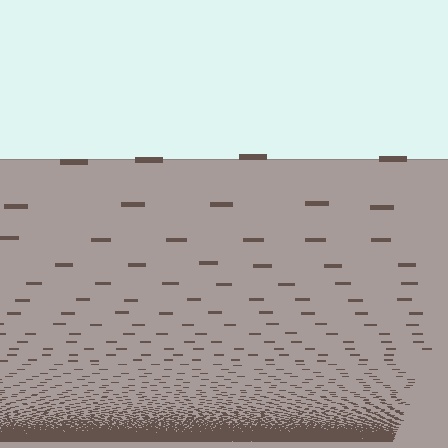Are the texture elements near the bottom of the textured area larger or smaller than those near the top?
Smaller. The gradient is inverted — elements near the bottom are smaller and denser.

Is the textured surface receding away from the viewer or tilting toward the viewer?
The surface appears to tilt toward the viewer. Texture elements get larger and sparser toward the top.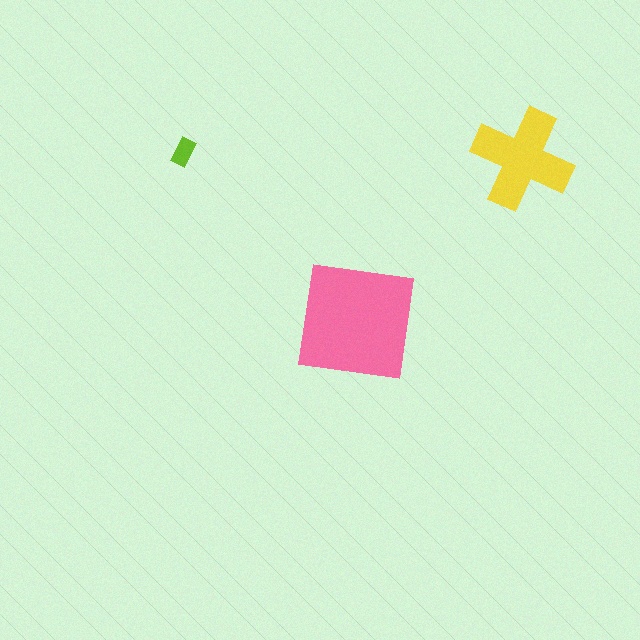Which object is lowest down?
The pink square is bottommost.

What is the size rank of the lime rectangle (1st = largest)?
3rd.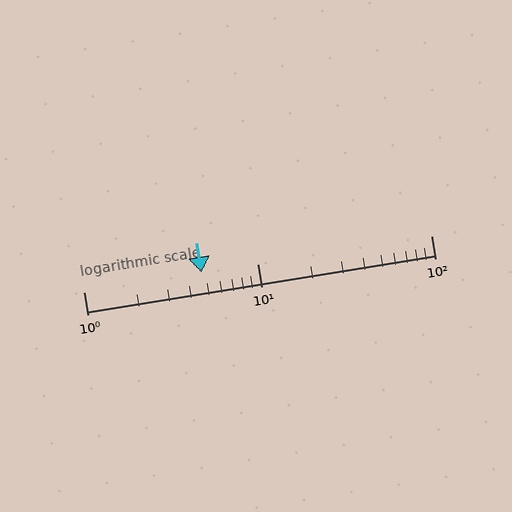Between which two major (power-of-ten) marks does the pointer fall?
The pointer is between 1 and 10.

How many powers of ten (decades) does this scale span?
The scale spans 2 decades, from 1 to 100.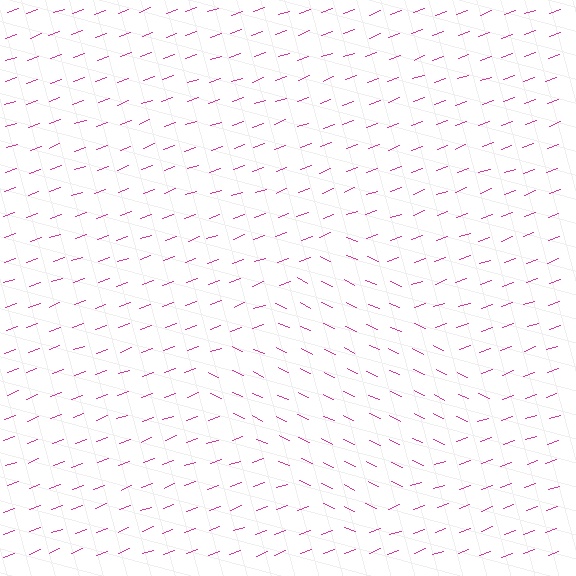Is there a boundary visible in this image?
Yes, there is a texture boundary formed by a change in line orientation.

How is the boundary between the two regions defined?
The boundary is defined purely by a change in line orientation (approximately 45 degrees difference). All lines are the same color and thickness.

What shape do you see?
I see a diamond.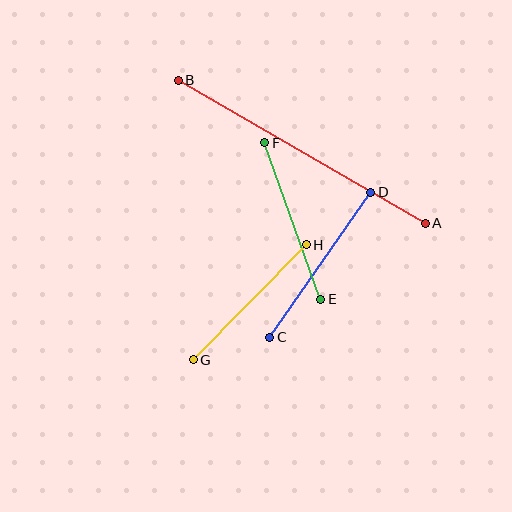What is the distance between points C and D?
The distance is approximately 177 pixels.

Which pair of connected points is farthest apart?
Points A and B are farthest apart.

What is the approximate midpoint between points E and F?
The midpoint is at approximately (293, 221) pixels.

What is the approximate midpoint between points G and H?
The midpoint is at approximately (250, 302) pixels.